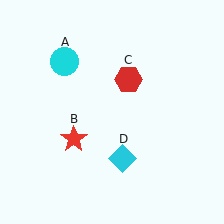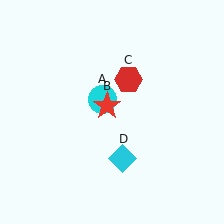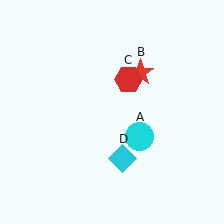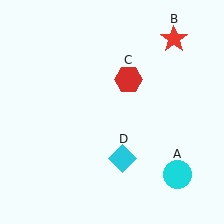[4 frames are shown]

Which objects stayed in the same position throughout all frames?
Red hexagon (object C) and cyan diamond (object D) remained stationary.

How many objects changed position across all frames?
2 objects changed position: cyan circle (object A), red star (object B).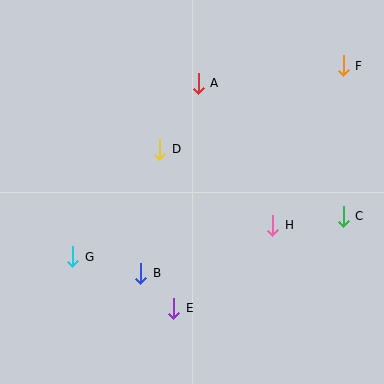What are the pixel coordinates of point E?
Point E is at (174, 308).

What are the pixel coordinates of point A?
Point A is at (198, 83).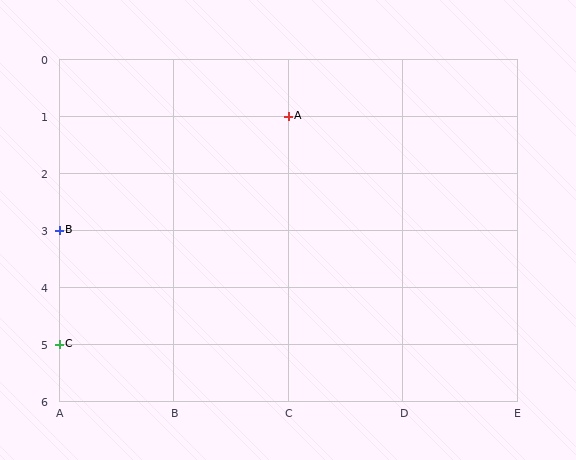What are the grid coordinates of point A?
Point A is at grid coordinates (C, 1).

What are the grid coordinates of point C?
Point C is at grid coordinates (A, 5).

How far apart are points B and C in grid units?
Points B and C are 2 rows apart.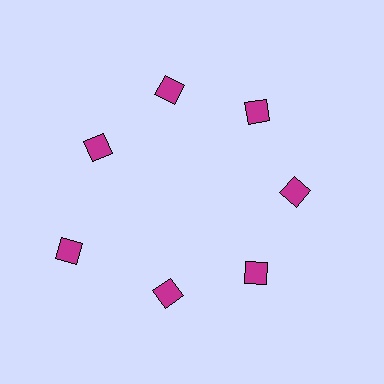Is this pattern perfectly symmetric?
No. The 7 magenta diamonds are arranged in a ring, but one element near the 8 o'clock position is pushed outward from the center, breaking the 7-fold rotational symmetry.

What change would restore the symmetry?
The symmetry would be restored by moving it inward, back onto the ring so that all 7 diamonds sit at equal angles and equal distance from the center.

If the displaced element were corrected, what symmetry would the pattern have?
It would have 7-fold rotational symmetry — the pattern would map onto itself every 51 degrees.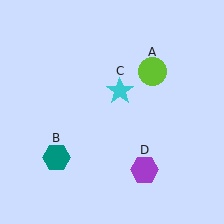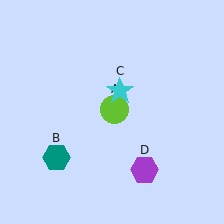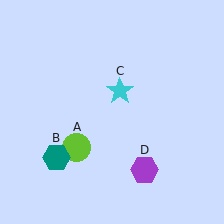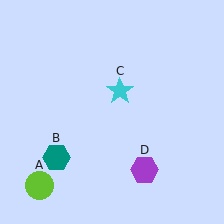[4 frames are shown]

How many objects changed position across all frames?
1 object changed position: lime circle (object A).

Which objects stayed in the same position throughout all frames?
Teal hexagon (object B) and cyan star (object C) and purple hexagon (object D) remained stationary.